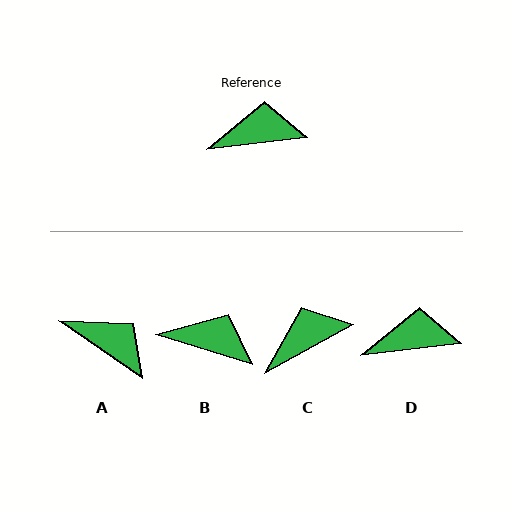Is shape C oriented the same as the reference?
No, it is off by about 21 degrees.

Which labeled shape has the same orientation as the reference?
D.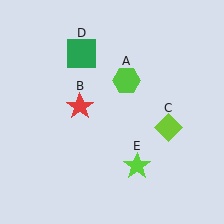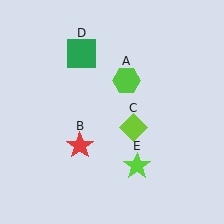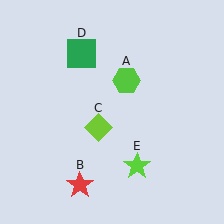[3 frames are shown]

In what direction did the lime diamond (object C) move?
The lime diamond (object C) moved left.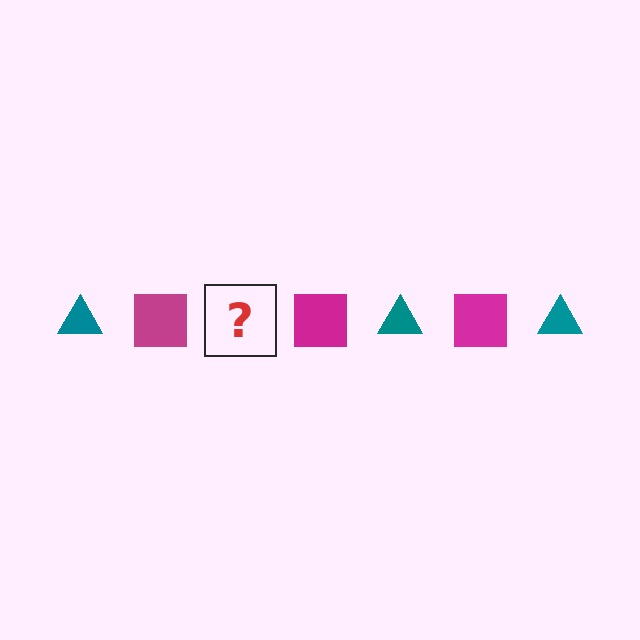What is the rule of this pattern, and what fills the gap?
The rule is that the pattern alternates between teal triangle and magenta square. The gap should be filled with a teal triangle.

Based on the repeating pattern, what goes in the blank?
The blank should be a teal triangle.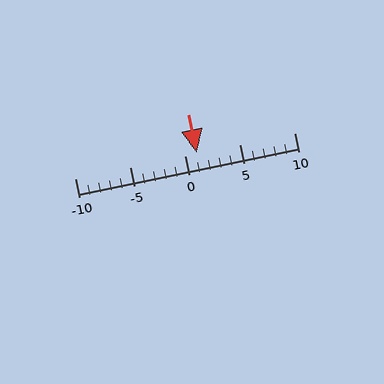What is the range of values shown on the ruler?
The ruler shows values from -10 to 10.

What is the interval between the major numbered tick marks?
The major tick marks are spaced 5 units apart.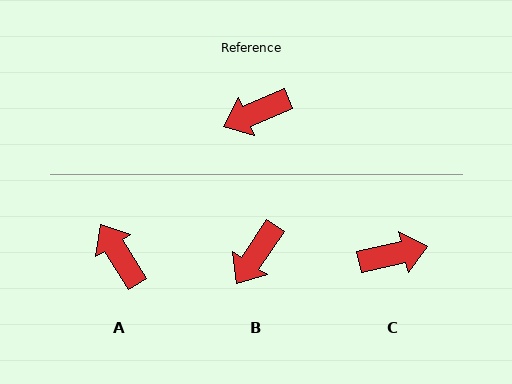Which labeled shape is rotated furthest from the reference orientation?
C, about 169 degrees away.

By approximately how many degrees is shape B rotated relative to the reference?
Approximately 33 degrees counter-clockwise.